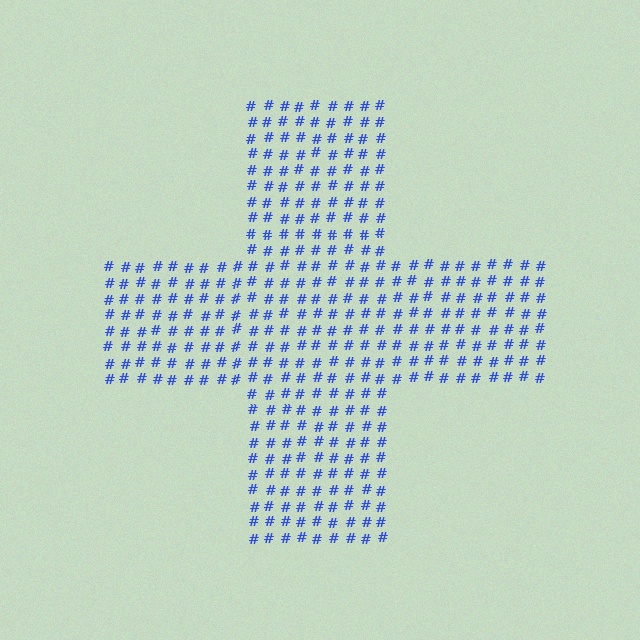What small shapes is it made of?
It is made of small hash symbols.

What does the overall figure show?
The overall figure shows a cross.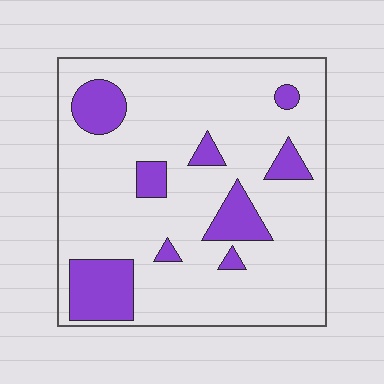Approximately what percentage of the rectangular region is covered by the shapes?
Approximately 20%.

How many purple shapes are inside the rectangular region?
9.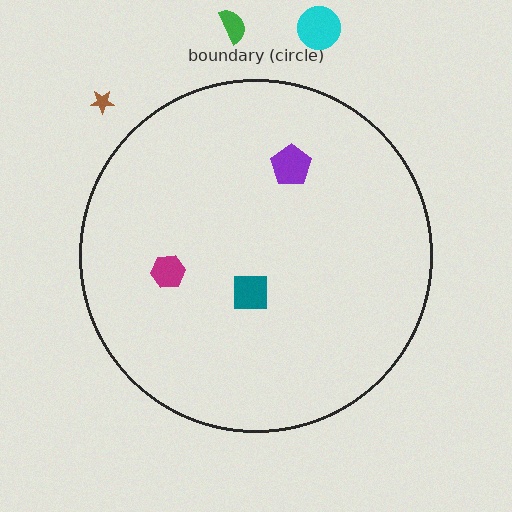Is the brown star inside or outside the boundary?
Outside.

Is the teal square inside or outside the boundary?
Inside.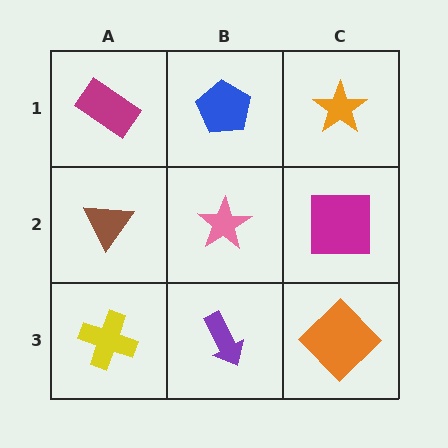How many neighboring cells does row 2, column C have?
3.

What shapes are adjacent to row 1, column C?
A magenta square (row 2, column C), a blue pentagon (row 1, column B).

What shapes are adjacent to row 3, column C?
A magenta square (row 2, column C), a purple arrow (row 3, column B).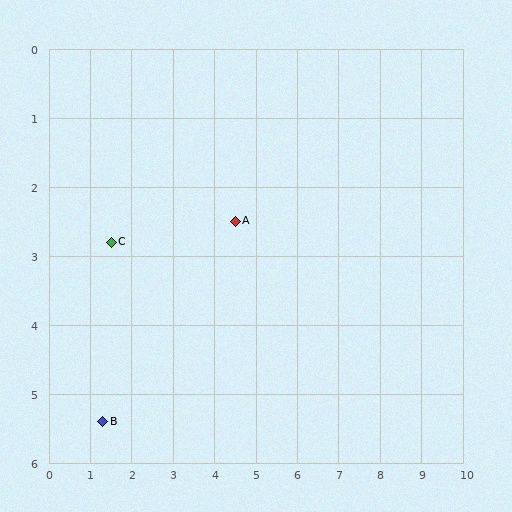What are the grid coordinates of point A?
Point A is at approximately (4.5, 2.5).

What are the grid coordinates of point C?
Point C is at approximately (1.5, 2.8).